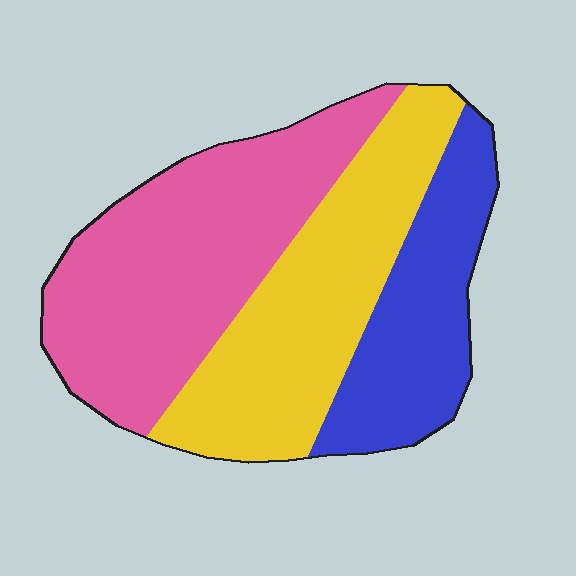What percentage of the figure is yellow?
Yellow takes up about one third (1/3) of the figure.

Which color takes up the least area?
Blue, at roughly 25%.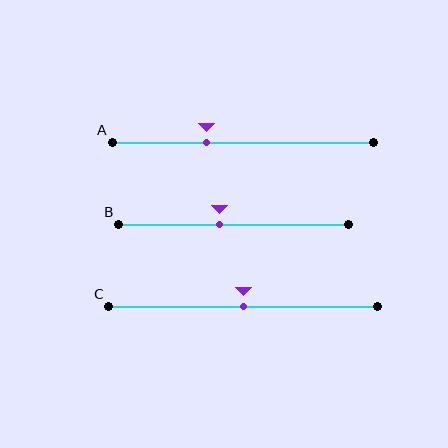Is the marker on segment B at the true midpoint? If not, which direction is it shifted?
No, the marker on segment B is shifted to the left by about 6% of the segment length.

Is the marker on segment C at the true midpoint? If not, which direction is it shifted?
Yes, the marker on segment C is at the true midpoint.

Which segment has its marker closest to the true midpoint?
Segment C has its marker closest to the true midpoint.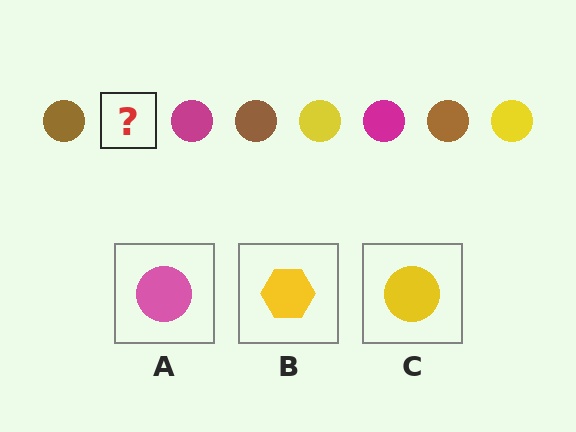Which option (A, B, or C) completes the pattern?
C.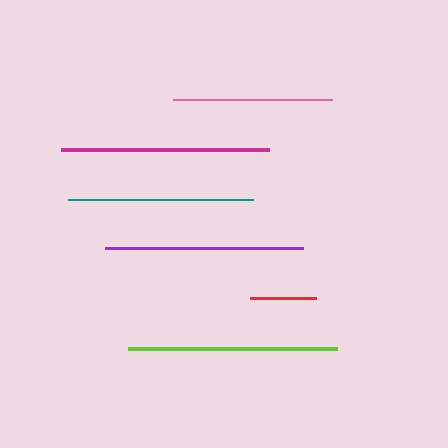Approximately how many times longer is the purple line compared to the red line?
The purple line is approximately 3.0 times the length of the red line.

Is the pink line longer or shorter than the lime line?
The lime line is longer than the pink line.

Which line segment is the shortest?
The red line is the shortest at approximately 66 pixels.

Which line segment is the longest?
The lime line is the longest at approximately 209 pixels.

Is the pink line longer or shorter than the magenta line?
The magenta line is longer than the pink line.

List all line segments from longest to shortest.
From longest to shortest: lime, magenta, purple, teal, pink, red.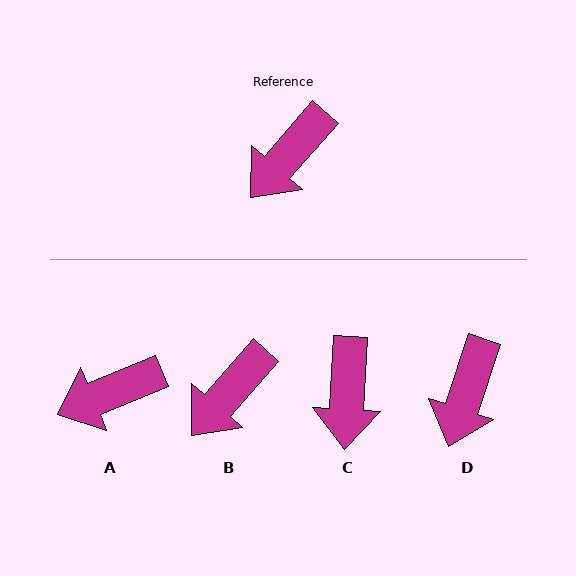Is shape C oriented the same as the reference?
No, it is off by about 38 degrees.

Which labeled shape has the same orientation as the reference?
B.